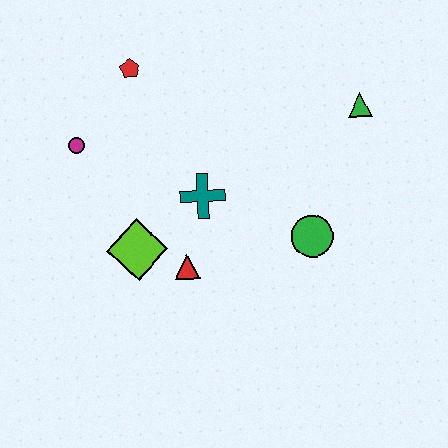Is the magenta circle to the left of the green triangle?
Yes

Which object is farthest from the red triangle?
The green triangle is farthest from the red triangle.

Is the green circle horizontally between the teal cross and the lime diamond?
No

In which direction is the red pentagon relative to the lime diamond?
The red pentagon is above the lime diamond.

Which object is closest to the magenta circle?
The red pentagon is closest to the magenta circle.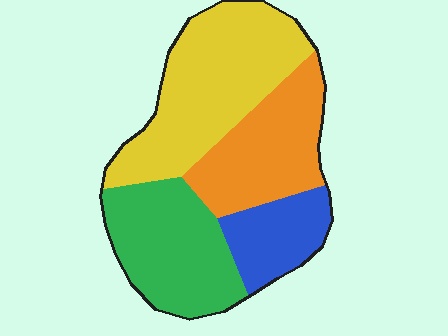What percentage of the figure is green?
Green takes up between a sixth and a third of the figure.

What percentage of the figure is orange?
Orange covers around 25% of the figure.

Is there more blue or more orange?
Orange.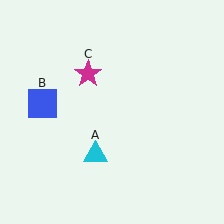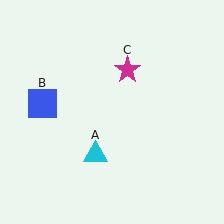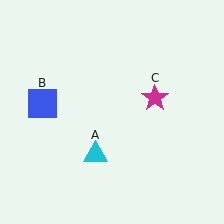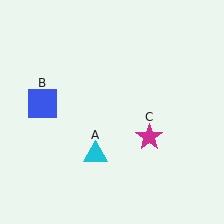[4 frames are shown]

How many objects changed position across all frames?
1 object changed position: magenta star (object C).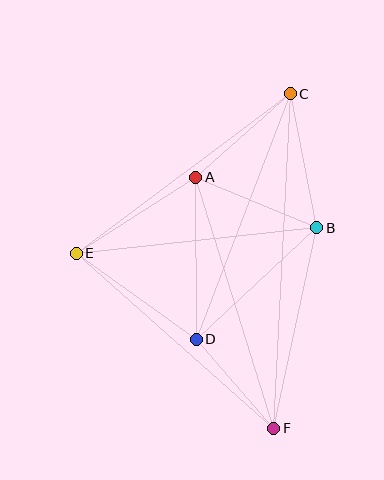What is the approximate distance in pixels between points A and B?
The distance between A and B is approximately 131 pixels.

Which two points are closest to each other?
Points D and F are closest to each other.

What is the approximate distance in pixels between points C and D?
The distance between C and D is approximately 263 pixels.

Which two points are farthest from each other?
Points C and F are farthest from each other.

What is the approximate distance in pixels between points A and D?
The distance between A and D is approximately 162 pixels.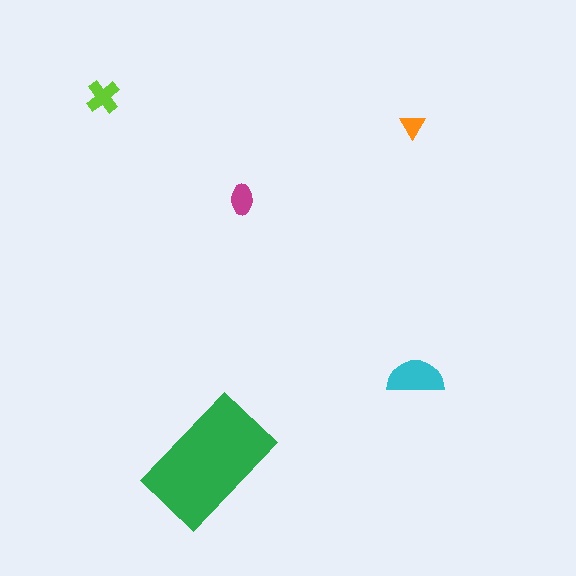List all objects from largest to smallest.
The green rectangle, the cyan semicircle, the lime cross, the magenta ellipse, the orange triangle.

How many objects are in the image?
There are 5 objects in the image.